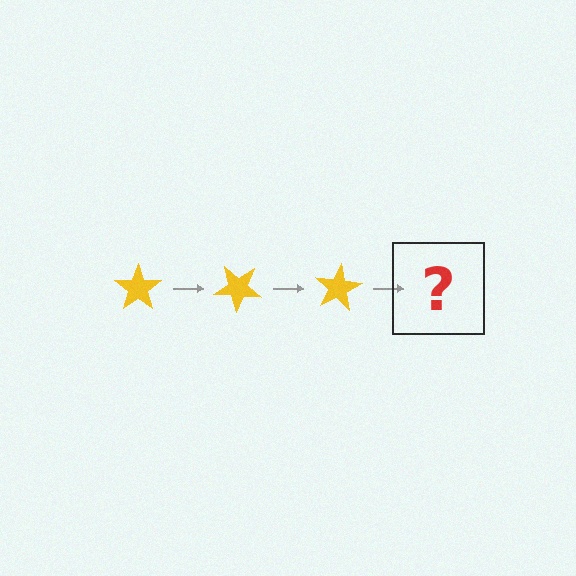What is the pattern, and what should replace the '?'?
The pattern is that the star rotates 40 degrees each step. The '?' should be a yellow star rotated 120 degrees.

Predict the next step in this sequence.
The next step is a yellow star rotated 120 degrees.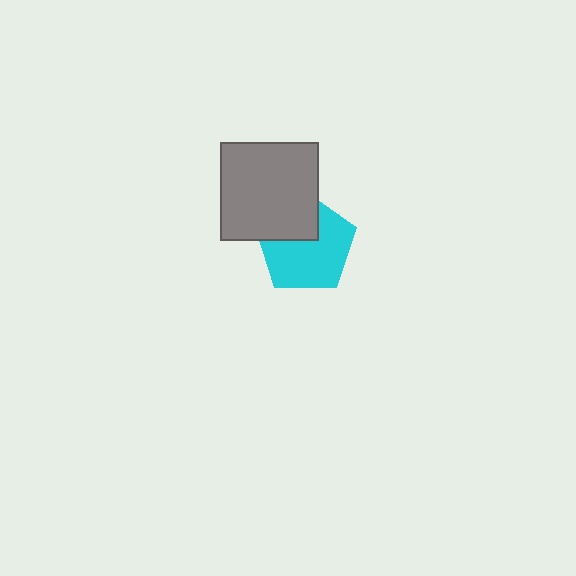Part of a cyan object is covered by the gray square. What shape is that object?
It is a pentagon.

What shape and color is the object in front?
The object in front is a gray square.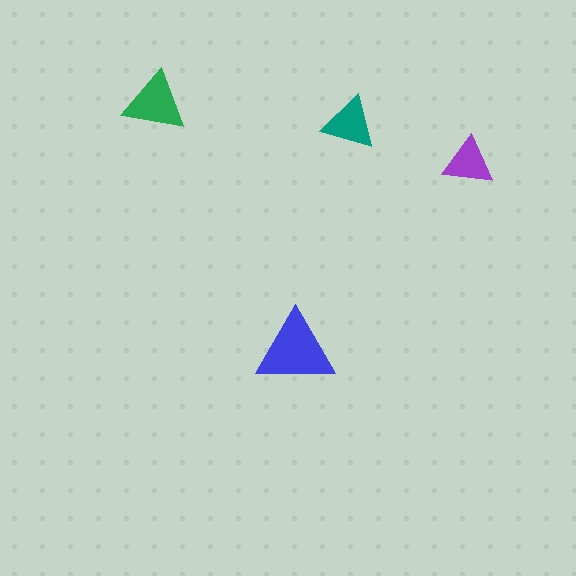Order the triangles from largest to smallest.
the blue one, the green one, the teal one, the purple one.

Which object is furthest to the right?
The purple triangle is rightmost.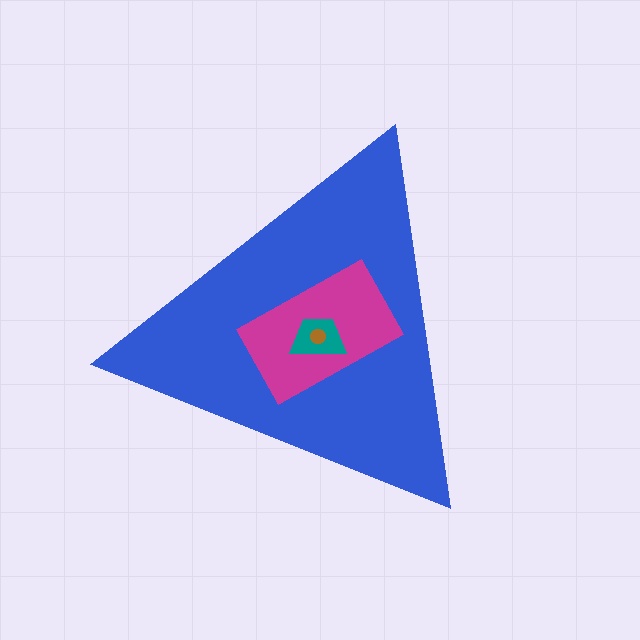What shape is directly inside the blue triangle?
The magenta rectangle.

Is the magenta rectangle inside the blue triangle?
Yes.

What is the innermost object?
The brown circle.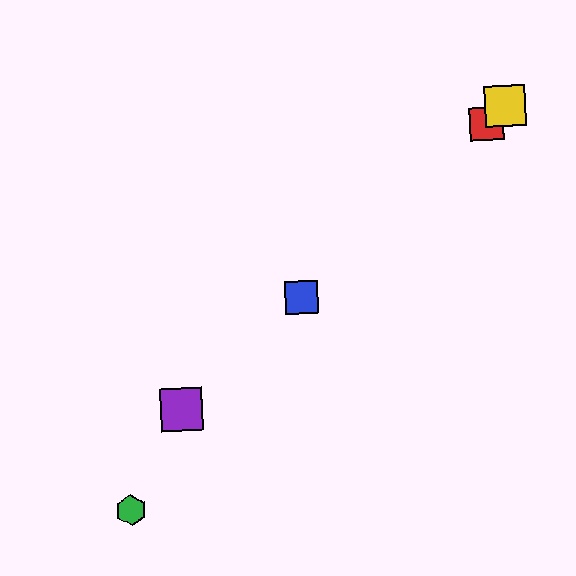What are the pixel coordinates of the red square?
The red square is at (486, 124).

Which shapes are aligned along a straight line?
The red square, the blue square, the yellow square, the purple square are aligned along a straight line.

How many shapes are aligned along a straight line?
4 shapes (the red square, the blue square, the yellow square, the purple square) are aligned along a straight line.